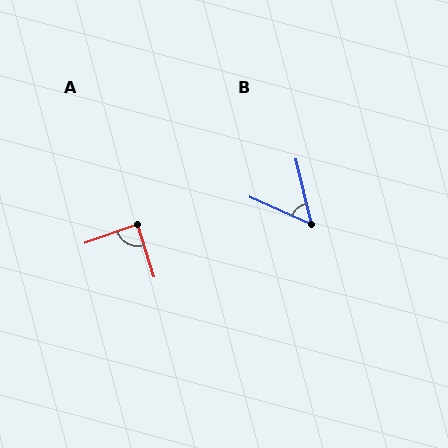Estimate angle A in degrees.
Approximately 88 degrees.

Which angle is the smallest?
B, at approximately 53 degrees.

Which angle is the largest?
A, at approximately 88 degrees.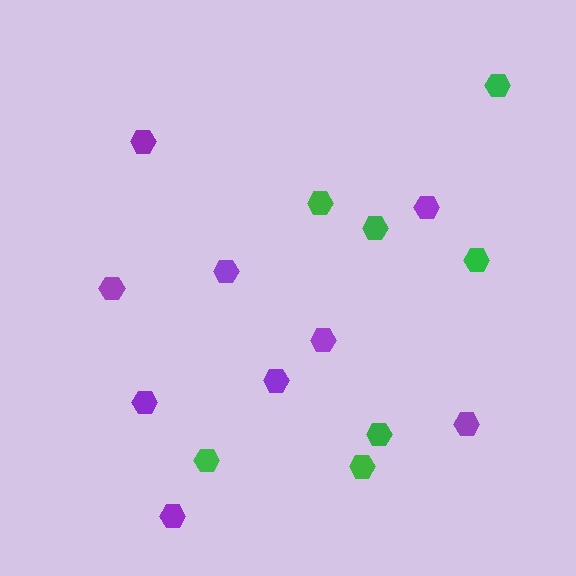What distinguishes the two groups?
There are 2 groups: one group of purple hexagons (9) and one group of green hexagons (7).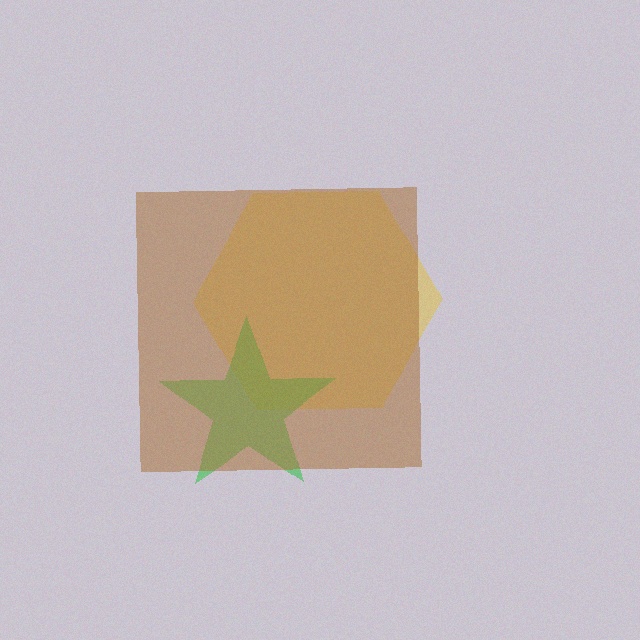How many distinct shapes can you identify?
There are 3 distinct shapes: a yellow hexagon, a green star, a brown square.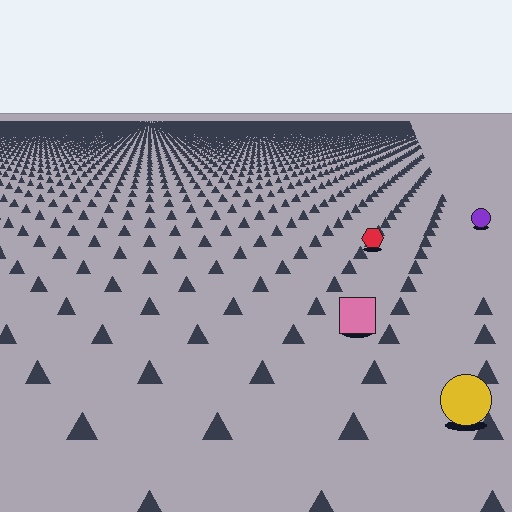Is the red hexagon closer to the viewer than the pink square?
No. The pink square is closer — you can tell from the texture gradient: the ground texture is coarser near it.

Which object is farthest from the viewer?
The purple circle is farthest from the viewer. It appears smaller and the ground texture around it is denser.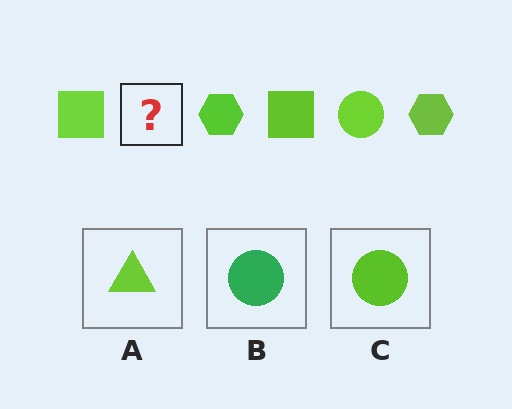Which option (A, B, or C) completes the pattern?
C.